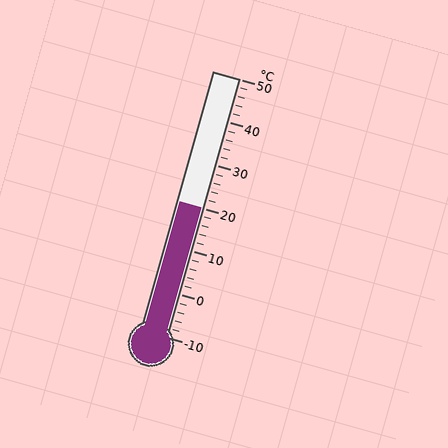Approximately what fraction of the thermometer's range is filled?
The thermometer is filled to approximately 50% of its range.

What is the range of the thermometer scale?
The thermometer scale ranges from -10°C to 50°C.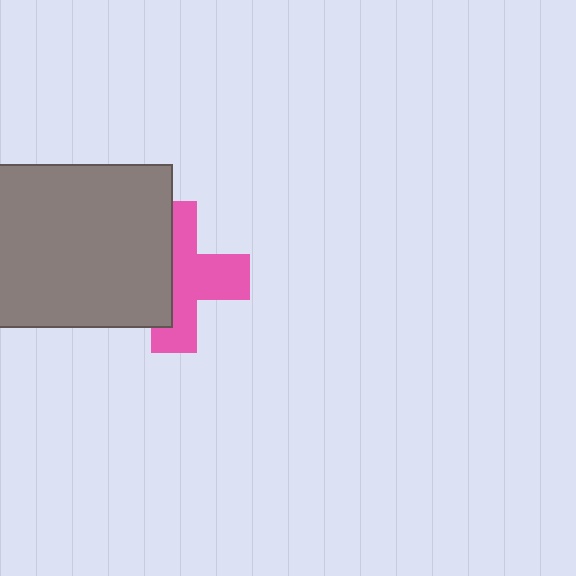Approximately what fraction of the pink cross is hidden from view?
Roughly 44% of the pink cross is hidden behind the gray rectangle.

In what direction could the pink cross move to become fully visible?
The pink cross could move right. That would shift it out from behind the gray rectangle entirely.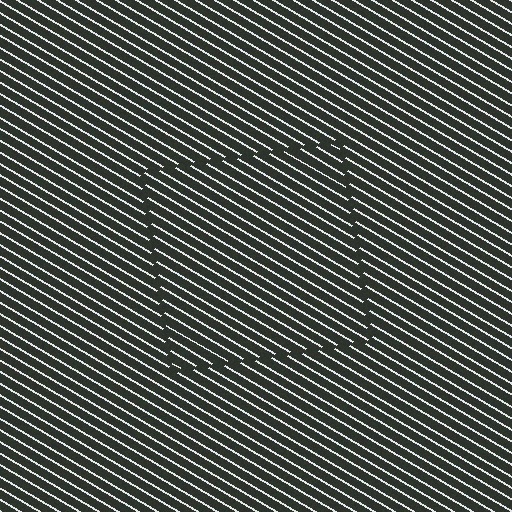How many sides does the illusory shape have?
4 sides — the line-ends trace a square.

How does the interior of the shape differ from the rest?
The interior of the shape contains the same grating, shifted by half a period — the contour is defined by the phase discontinuity where line-ends from the inner and outer gratings abut.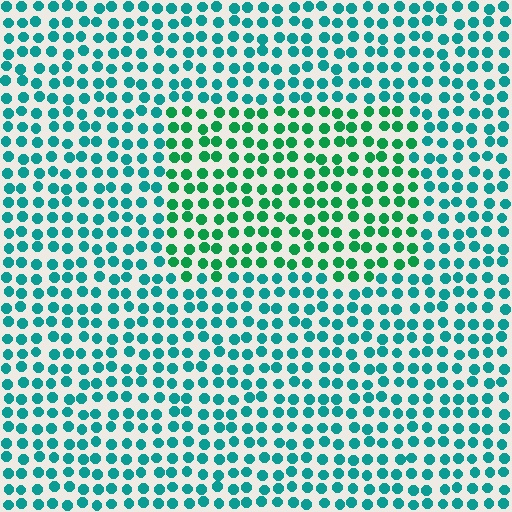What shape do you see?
I see a rectangle.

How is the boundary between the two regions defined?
The boundary is defined purely by a slight shift in hue (about 32 degrees). Spacing, size, and orientation are identical on both sides.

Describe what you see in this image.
The image is filled with small teal elements in a uniform arrangement. A rectangle-shaped region is visible where the elements are tinted to a slightly different hue, forming a subtle color boundary.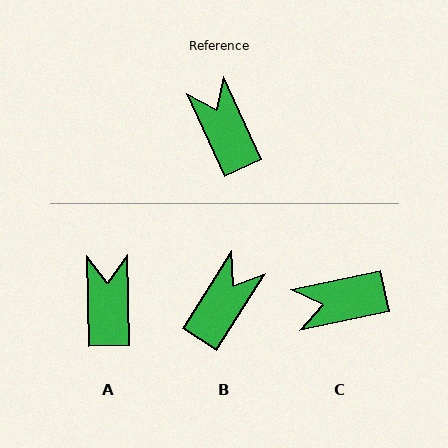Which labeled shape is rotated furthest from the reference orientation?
C, about 77 degrees away.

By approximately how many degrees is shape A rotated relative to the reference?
Approximately 23 degrees clockwise.